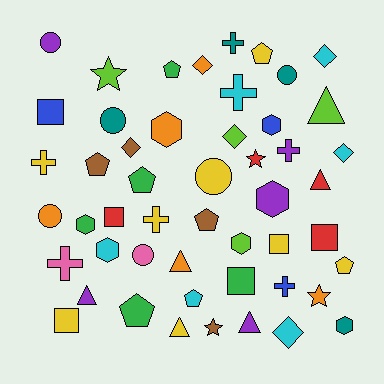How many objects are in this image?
There are 50 objects.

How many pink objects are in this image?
There are 2 pink objects.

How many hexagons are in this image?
There are 7 hexagons.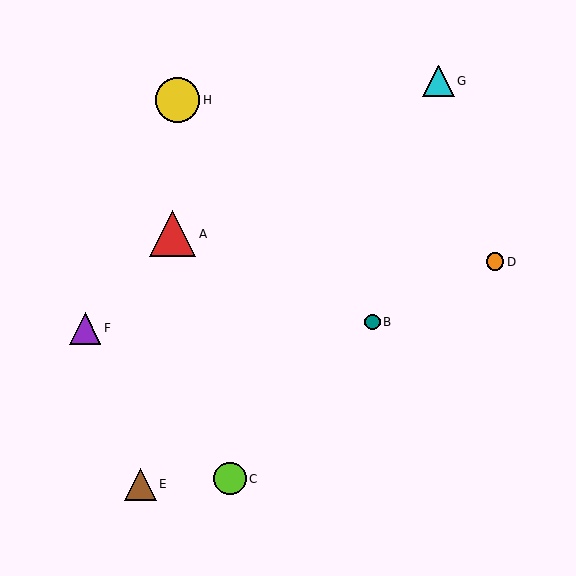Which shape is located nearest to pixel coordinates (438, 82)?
The cyan triangle (labeled G) at (439, 81) is nearest to that location.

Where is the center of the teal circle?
The center of the teal circle is at (372, 322).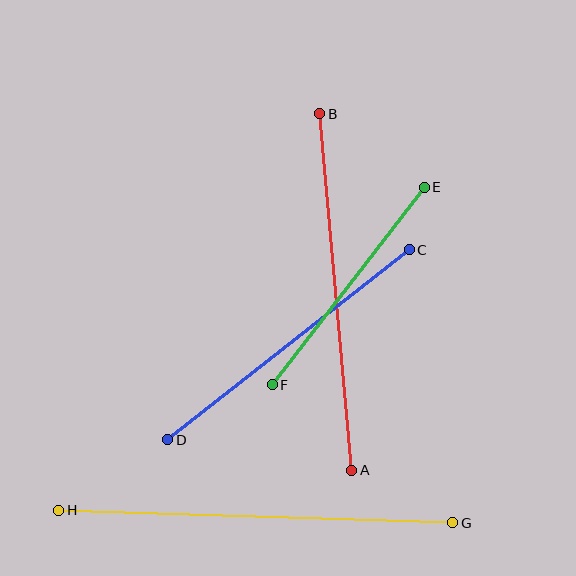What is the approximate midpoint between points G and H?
The midpoint is at approximately (256, 517) pixels.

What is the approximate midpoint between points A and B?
The midpoint is at approximately (336, 292) pixels.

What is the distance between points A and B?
The distance is approximately 358 pixels.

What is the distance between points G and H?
The distance is approximately 394 pixels.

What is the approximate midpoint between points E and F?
The midpoint is at approximately (348, 286) pixels.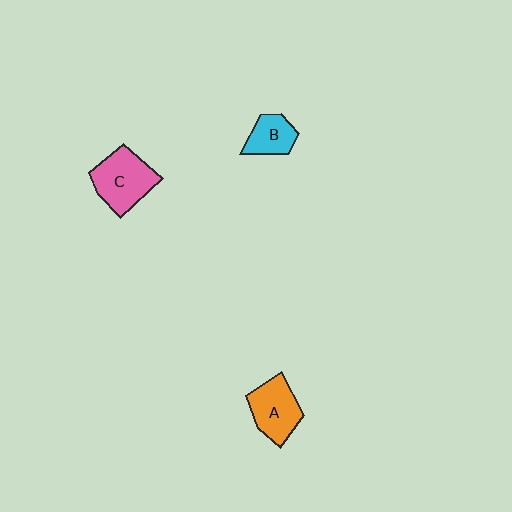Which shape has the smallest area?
Shape B (cyan).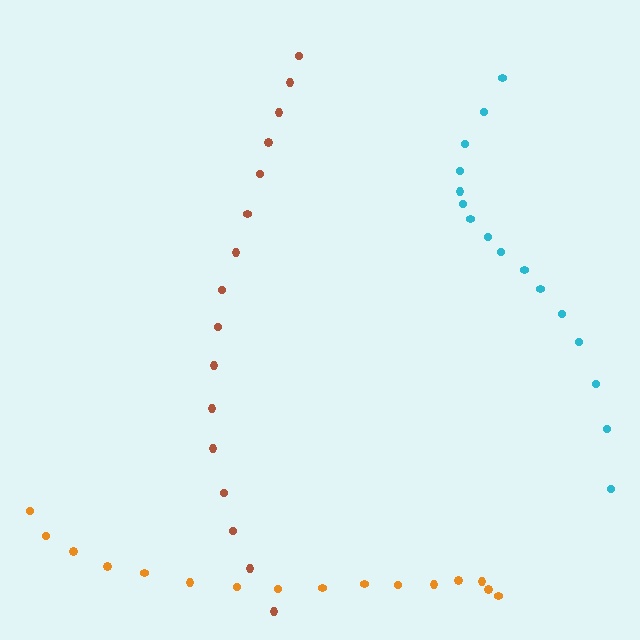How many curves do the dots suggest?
There are 3 distinct paths.